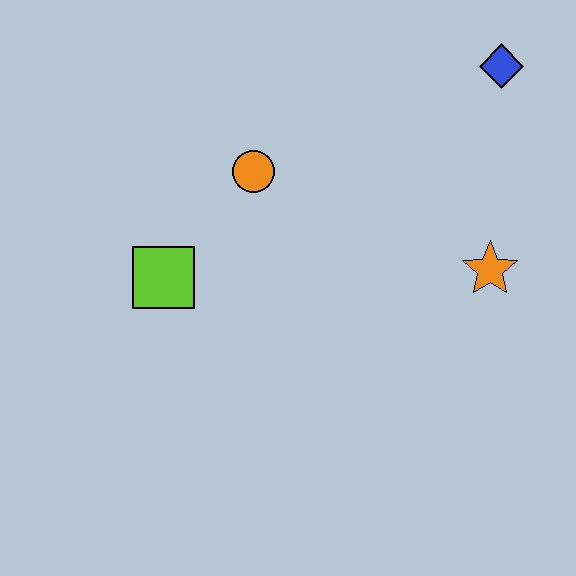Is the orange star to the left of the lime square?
No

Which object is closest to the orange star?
The blue diamond is closest to the orange star.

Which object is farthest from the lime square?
The blue diamond is farthest from the lime square.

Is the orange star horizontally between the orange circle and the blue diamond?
Yes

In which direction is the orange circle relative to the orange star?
The orange circle is to the left of the orange star.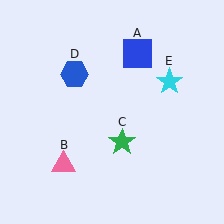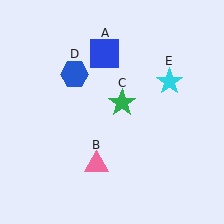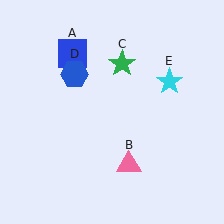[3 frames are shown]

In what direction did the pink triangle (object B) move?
The pink triangle (object B) moved right.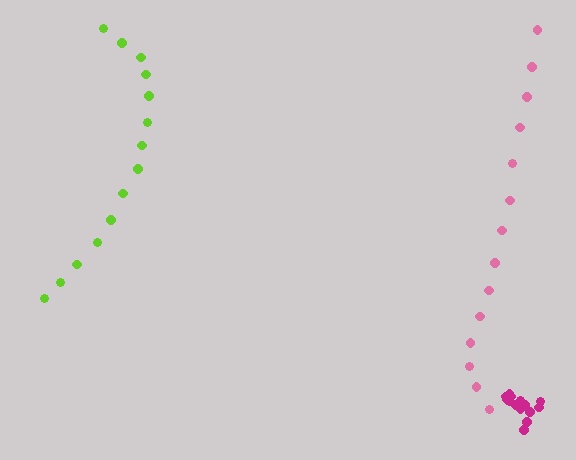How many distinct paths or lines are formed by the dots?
There are 3 distinct paths.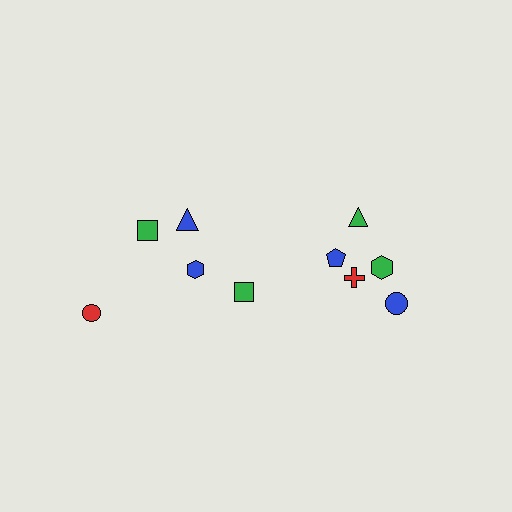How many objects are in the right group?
There are 6 objects.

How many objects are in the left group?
There are 4 objects.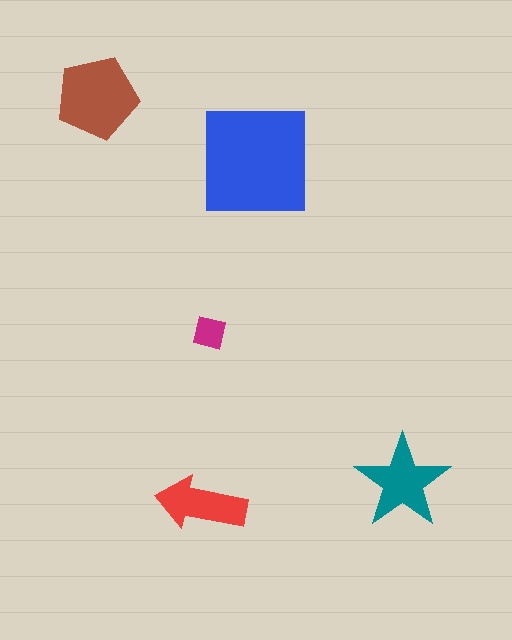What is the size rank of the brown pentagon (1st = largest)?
2nd.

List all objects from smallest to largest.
The magenta square, the red arrow, the teal star, the brown pentagon, the blue square.